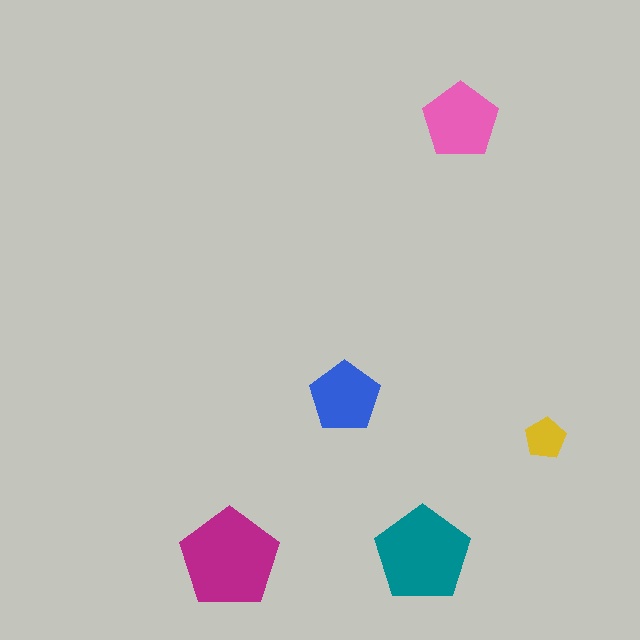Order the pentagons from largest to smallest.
the magenta one, the teal one, the pink one, the blue one, the yellow one.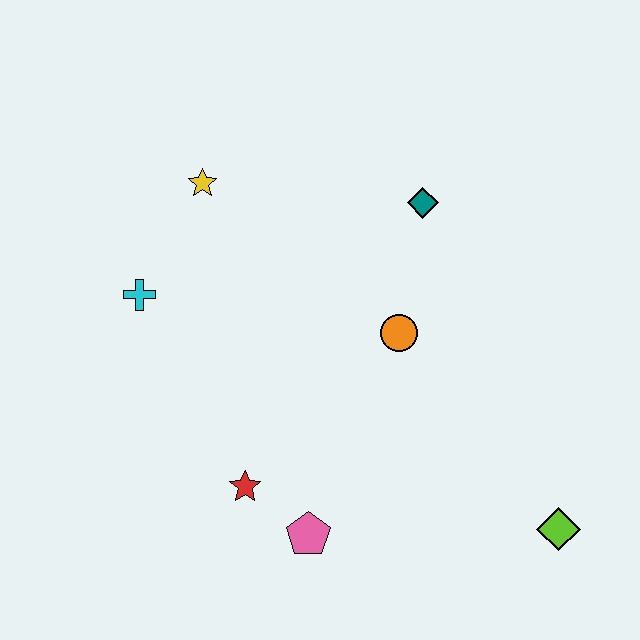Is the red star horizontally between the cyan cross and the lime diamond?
Yes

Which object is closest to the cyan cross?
The yellow star is closest to the cyan cross.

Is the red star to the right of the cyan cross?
Yes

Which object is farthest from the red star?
The teal diamond is farthest from the red star.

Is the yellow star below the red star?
No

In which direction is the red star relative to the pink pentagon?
The red star is to the left of the pink pentagon.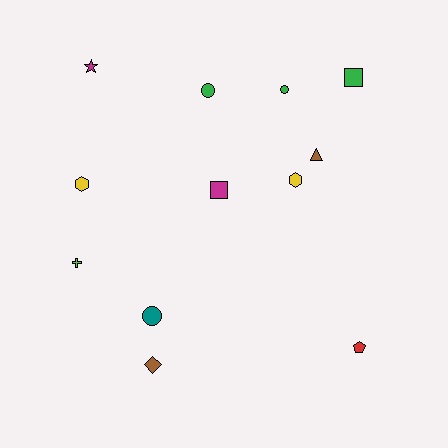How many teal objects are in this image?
There is 1 teal object.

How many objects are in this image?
There are 12 objects.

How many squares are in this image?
There are 2 squares.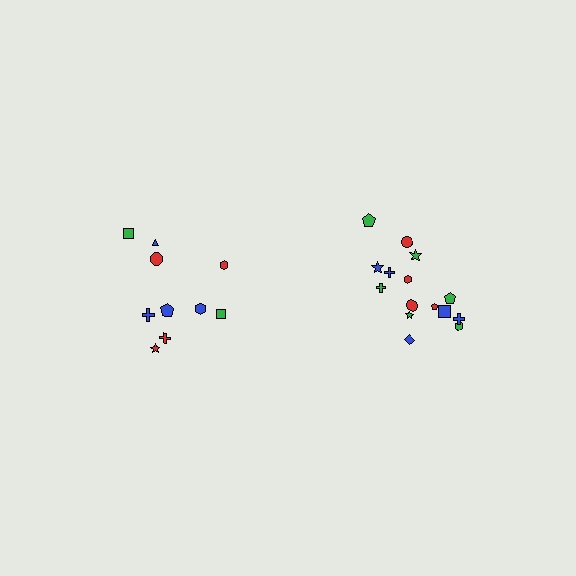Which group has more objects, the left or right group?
The right group.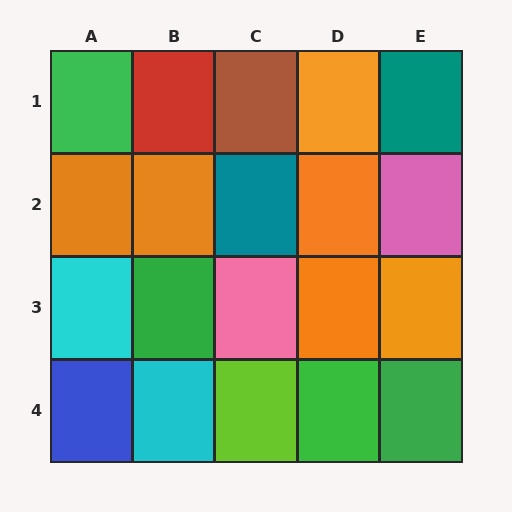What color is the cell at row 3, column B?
Green.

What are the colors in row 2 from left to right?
Orange, orange, teal, orange, pink.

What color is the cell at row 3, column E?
Orange.